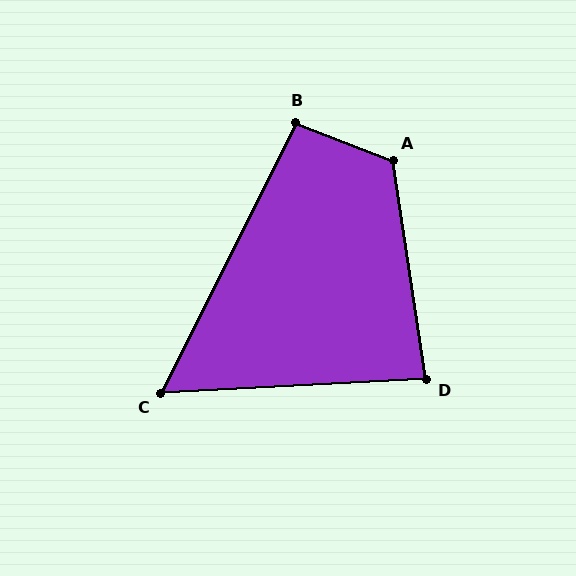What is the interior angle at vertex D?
Approximately 85 degrees (acute).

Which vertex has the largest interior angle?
A, at approximately 120 degrees.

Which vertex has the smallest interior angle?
C, at approximately 60 degrees.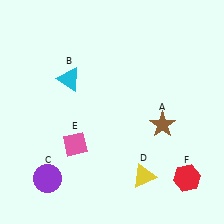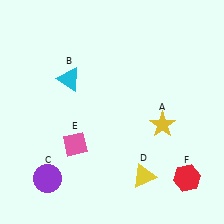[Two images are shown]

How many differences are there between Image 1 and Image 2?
There is 1 difference between the two images.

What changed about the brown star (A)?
In Image 1, A is brown. In Image 2, it changed to yellow.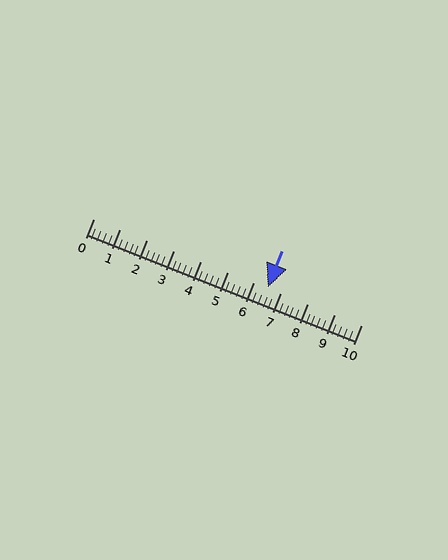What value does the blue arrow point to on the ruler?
The blue arrow points to approximately 6.5.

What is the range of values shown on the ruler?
The ruler shows values from 0 to 10.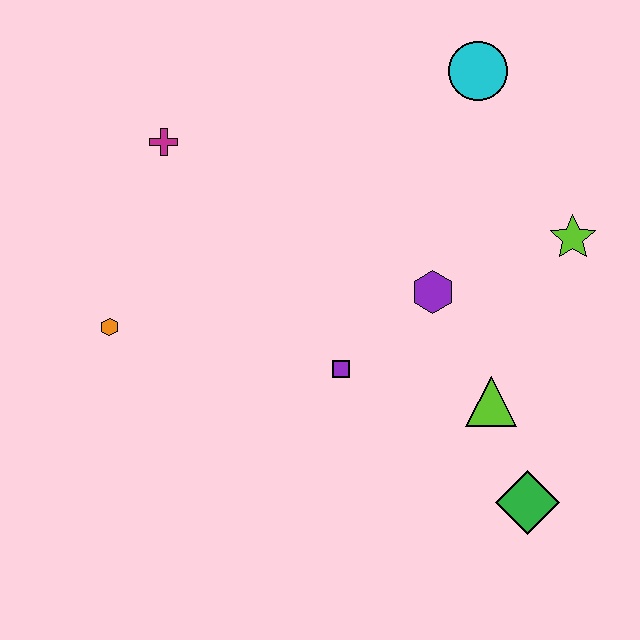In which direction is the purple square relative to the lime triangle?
The purple square is to the left of the lime triangle.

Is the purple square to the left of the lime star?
Yes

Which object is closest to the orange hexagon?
The magenta cross is closest to the orange hexagon.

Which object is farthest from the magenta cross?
The green diamond is farthest from the magenta cross.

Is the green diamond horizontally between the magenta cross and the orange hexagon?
No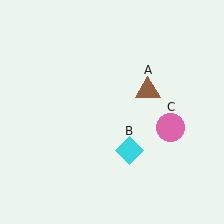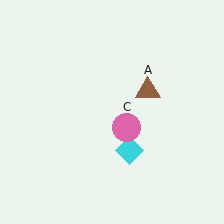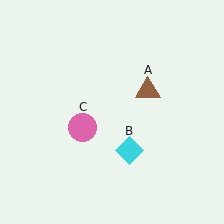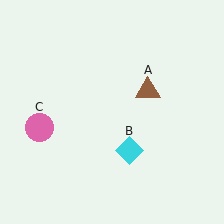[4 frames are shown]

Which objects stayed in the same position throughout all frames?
Brown triangle (object A) and cyan diamond (object B) remained stationary.